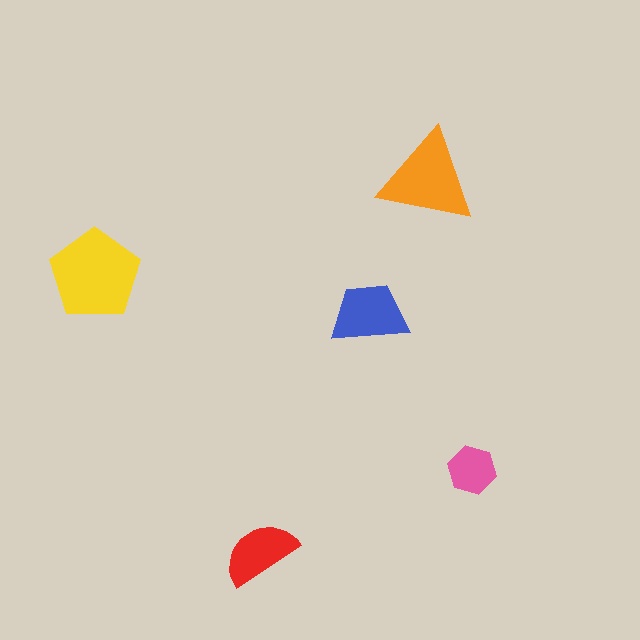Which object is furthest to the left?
The yellow pentagon is leftmost.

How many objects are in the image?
There are 5 objects in the image.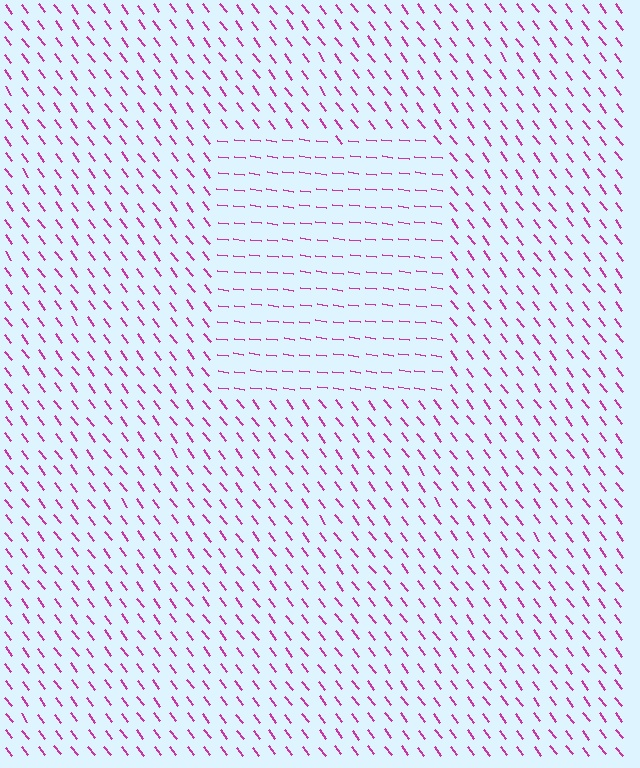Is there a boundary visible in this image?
Yes, there is a texture boundary formed by a change in line orientation.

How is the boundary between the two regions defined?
The boundary is defined purely by a change in line orientation (approximately 45 degrees difference). All lines are the same color and thickness.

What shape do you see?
I see a rectangle.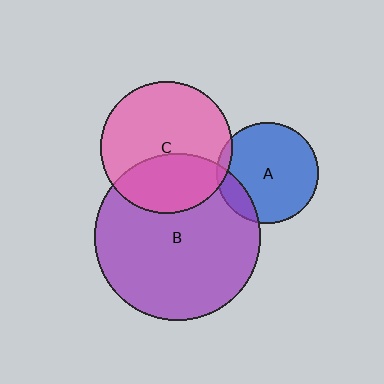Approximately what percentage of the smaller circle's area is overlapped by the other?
Approximately 5%.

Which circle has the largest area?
Circle B (purple).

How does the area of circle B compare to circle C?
Approximately 1.6 times.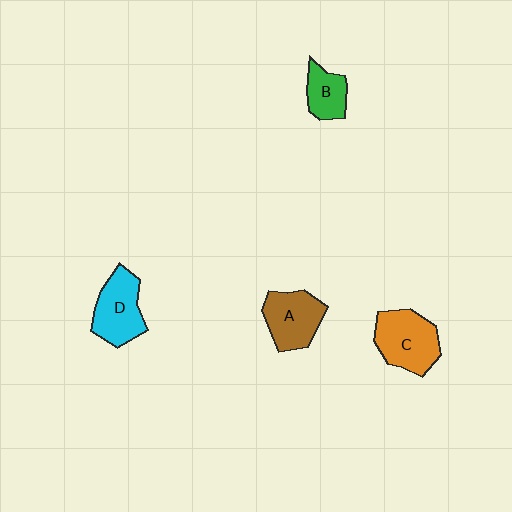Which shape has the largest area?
Shape C (orange).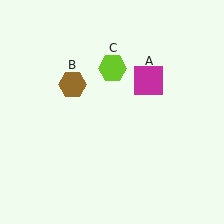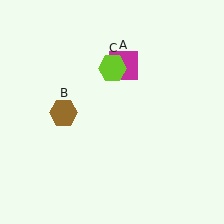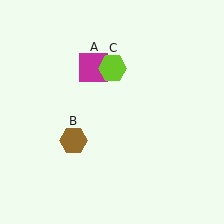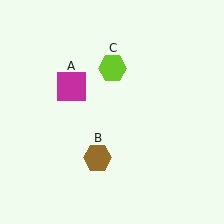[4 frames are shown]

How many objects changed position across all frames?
2 objects changed position: magenta square (object A), brown hexagon (object B).